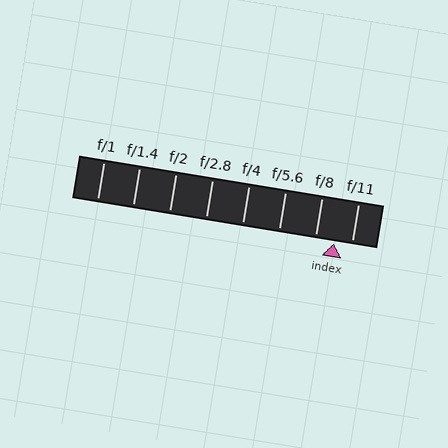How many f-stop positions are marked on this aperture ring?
There are 8 f-stop positions marked.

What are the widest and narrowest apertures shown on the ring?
The widest aperture shown is f/1 and the narrowest is f/11.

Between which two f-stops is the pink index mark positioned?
The index mark is between f/8 and f/11.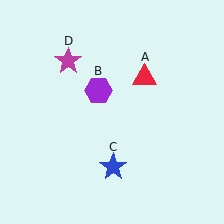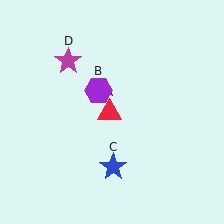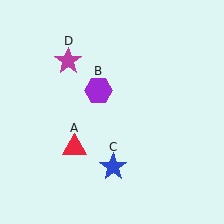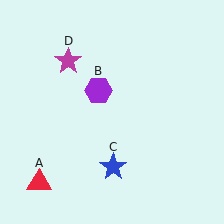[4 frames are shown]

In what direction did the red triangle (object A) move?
The red triangle (object A) moved down and to the left.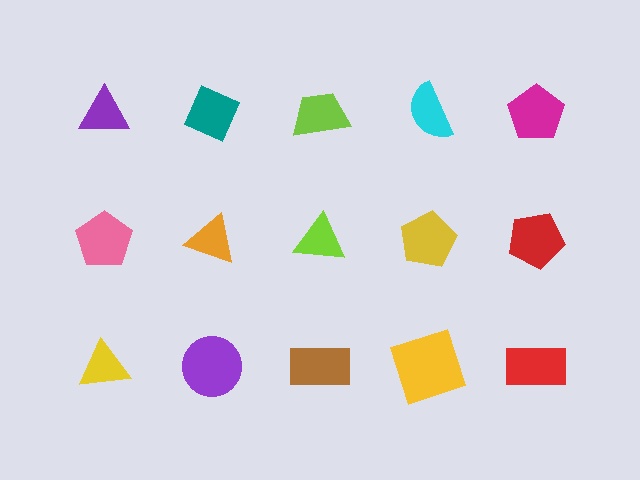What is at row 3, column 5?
A red rectangle.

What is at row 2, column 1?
A pink pentagon.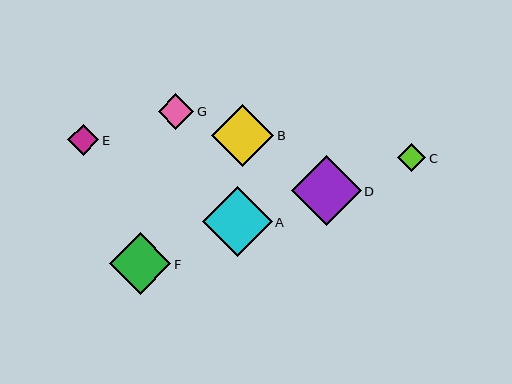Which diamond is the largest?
Diamond A is the largest with a size of approximately 70 pixels.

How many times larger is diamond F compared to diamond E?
Diamond F is approximately 2.0 times the size of diamond E.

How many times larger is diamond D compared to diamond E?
Diamond D is approximately 2.3 times the size of diamond E.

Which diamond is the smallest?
Diamond C is the smallest with a size of approximately 28 pixels.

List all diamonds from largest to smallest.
From largest to smallest: A, D, B, F, G, E, C.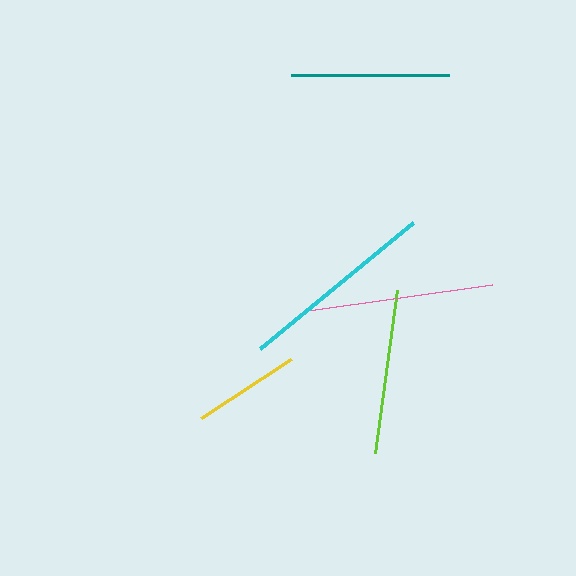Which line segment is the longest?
The cyan line is the longest at approximately 199 pixels.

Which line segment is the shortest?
The yellow line is the shortest at approximately 107 pixels.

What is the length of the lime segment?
The lime segment is approximately 164 pixels long.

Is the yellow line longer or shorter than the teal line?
The teal line is longer than the yellow line.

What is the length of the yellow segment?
The yellow segment is approximately 107 pixels long.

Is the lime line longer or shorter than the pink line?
The pink line is longer than the lime line.